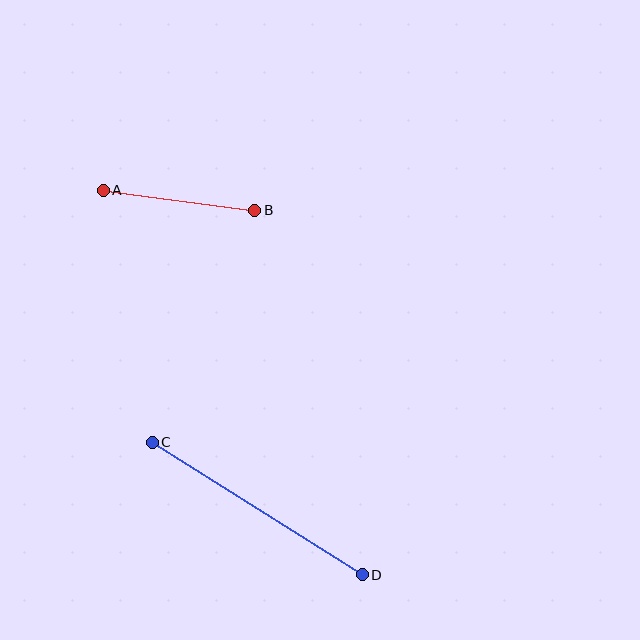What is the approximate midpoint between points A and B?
The midpoint is at approximately (179, 200) pixels.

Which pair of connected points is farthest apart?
Points C and D are farthest apart.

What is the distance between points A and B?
The distance is approximately 153 pixels.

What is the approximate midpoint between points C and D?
The midpoint is at approximately (257, 509) pixels.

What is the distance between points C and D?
The distance is approximately 248 pixels.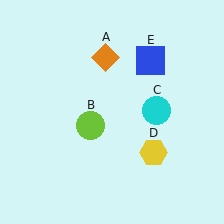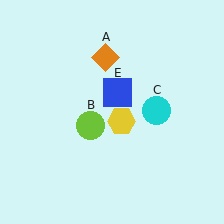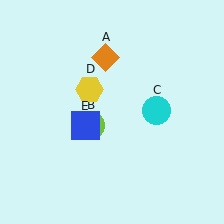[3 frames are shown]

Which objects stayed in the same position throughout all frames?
Orange diamond (object A) and lime circle (object B) and cyan circle (object C) remained stationary.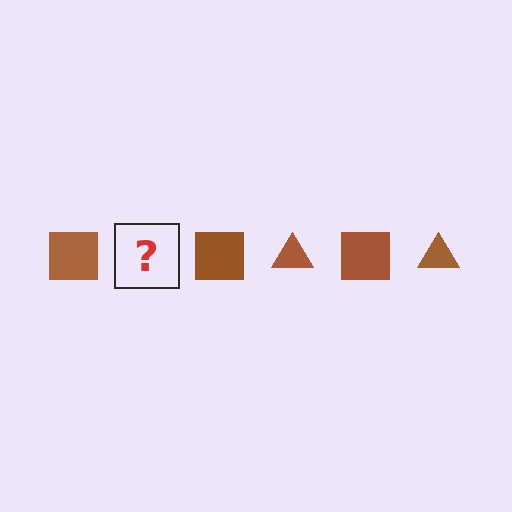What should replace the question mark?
The question mark should be replaced with a brown triangle.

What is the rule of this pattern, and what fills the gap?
The rule is that the pattern cycles through square, triangle shapes in brown. The gap should be filled with a brown triangle.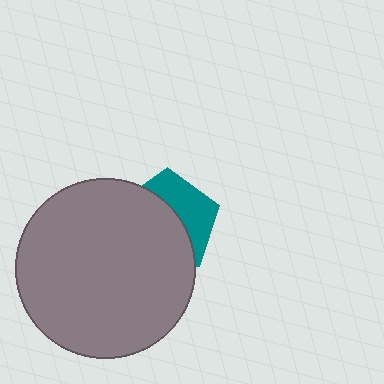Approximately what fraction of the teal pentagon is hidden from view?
Roughly 62% of the teal pentagon is hidden behind the gray circle.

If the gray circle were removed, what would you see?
You would see the complete teal pentagon.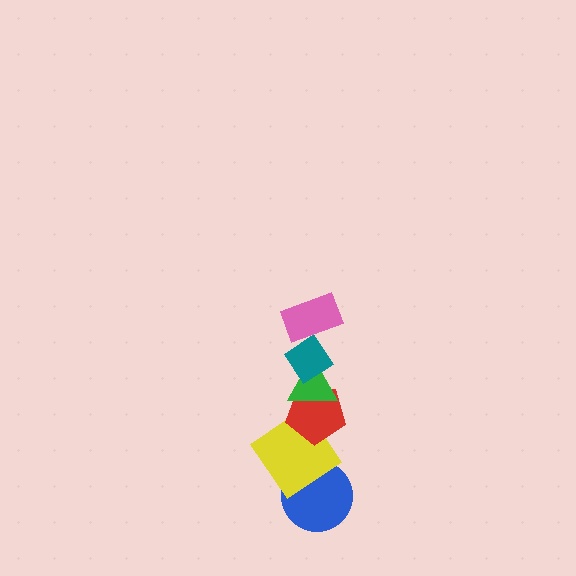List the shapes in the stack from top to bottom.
From top to bottom: the pink rectangle, the teal diamond, the green triangle, the red pentagon, the yellow diamond, the blue circle.